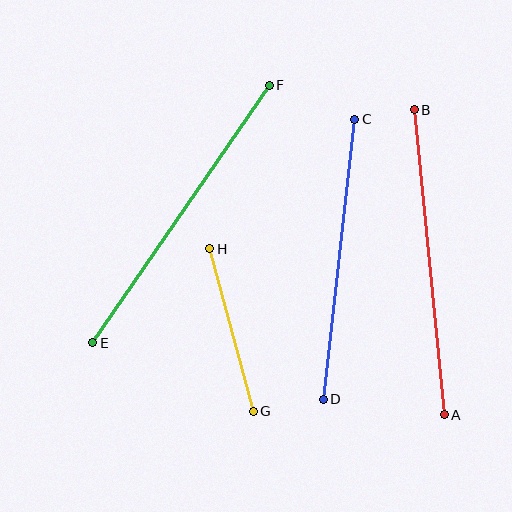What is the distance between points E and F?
The distance is approximately 312 pixels.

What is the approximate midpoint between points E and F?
The midpoint is at approximately (181, 214) pixels.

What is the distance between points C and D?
The distance is approximately 282 pixels.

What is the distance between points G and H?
The distance is approximately 168 pixels.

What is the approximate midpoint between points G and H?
The midpoint is at approximately (232, 330) pixels.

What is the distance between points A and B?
The distance is approximately 306 pixels.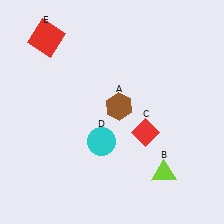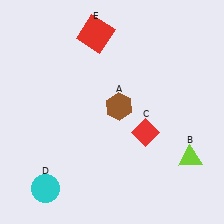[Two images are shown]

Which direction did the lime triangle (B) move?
The lime triangle (B) moved right.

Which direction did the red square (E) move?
The red square (E) moved right.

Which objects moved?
The objects that moved are: the lime triangle (B), the cyan circle (D), the red square (E).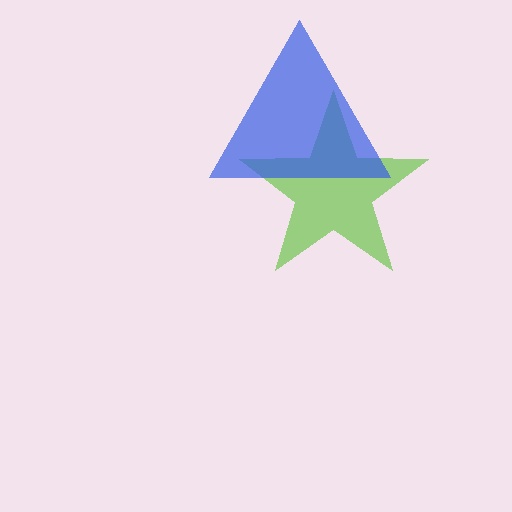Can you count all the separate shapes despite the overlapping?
Yes, there are 2 separate shapes.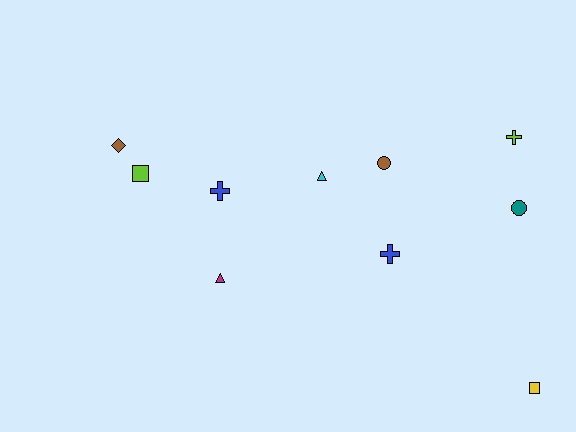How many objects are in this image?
There are 10 objects.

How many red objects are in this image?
There are no red objects.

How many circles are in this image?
There are 2 circles.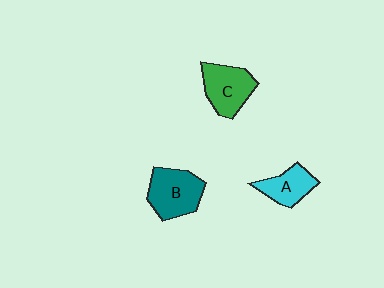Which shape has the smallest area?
Shape A (cyan).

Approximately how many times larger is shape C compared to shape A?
Approximately 1.3 times.